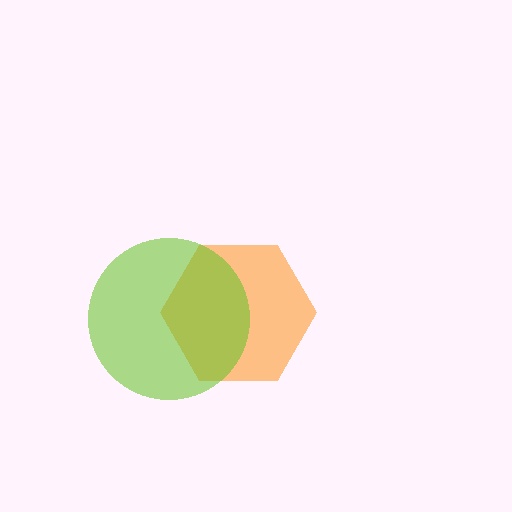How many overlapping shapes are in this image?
There are 2 overlapping shapes in the image.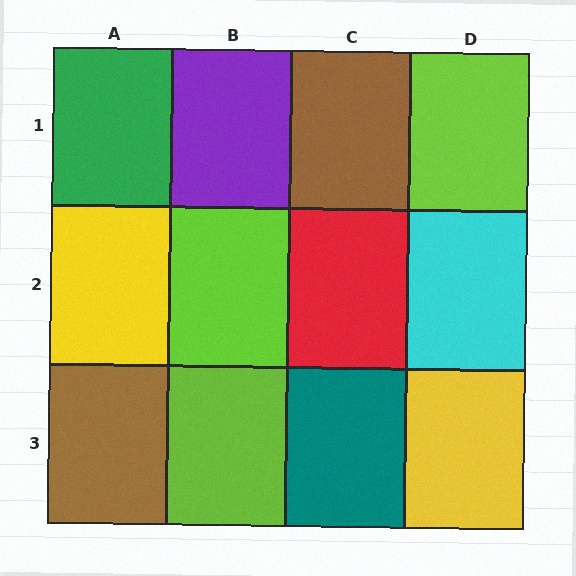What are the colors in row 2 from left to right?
Yellow, lime, red, cyan.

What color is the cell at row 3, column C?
Teal.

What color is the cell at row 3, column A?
Brown.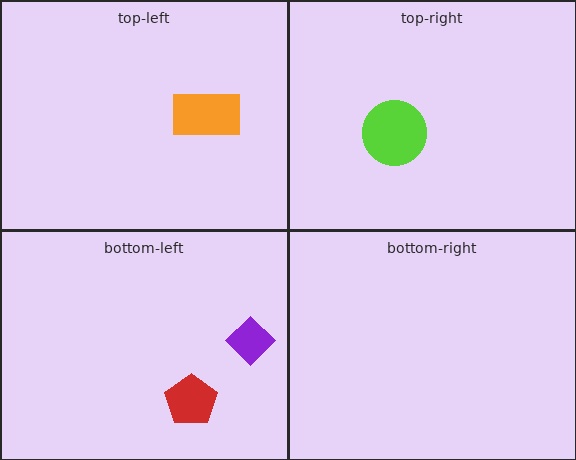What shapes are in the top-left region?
The orange rectangle.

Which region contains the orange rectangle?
The top-left region.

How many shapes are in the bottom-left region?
2.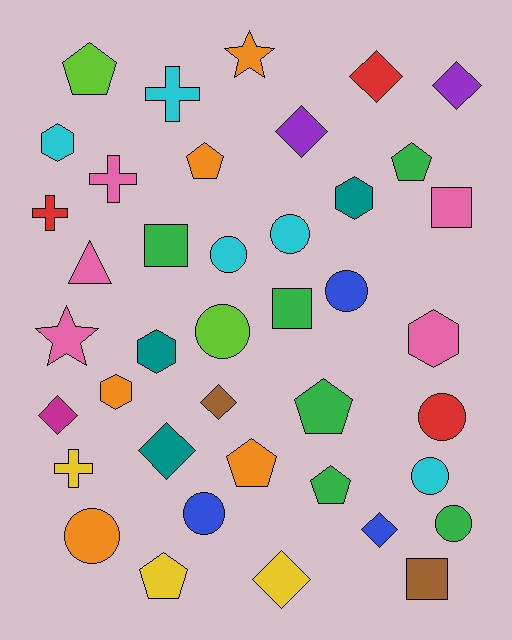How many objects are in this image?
There are 40 objects.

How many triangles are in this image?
There is 1 triangle.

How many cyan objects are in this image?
There are 5 cyan objects.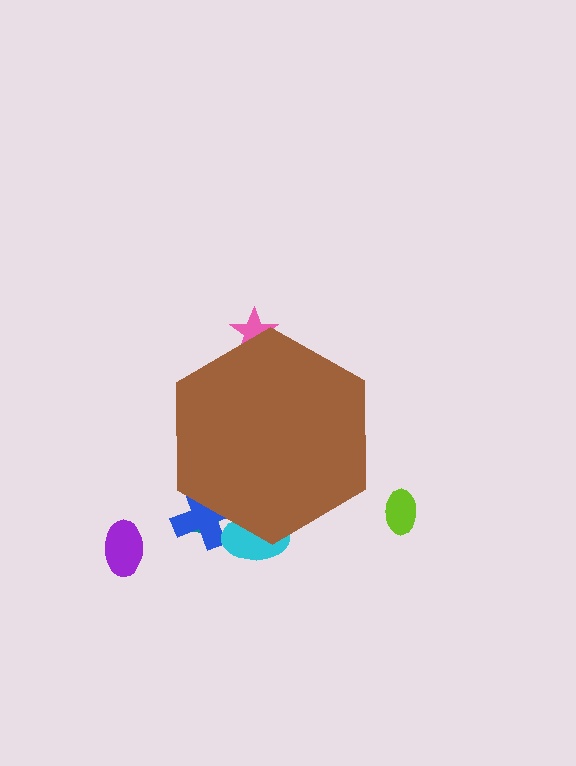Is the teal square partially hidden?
Yes, the teal square is partially hidden behind the brown hexagon.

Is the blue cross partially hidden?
Yes, the blue cross is partially hidden behind the brown hexagon.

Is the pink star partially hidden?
Yes, the pink star is partially hidden behind the brown hexagon.